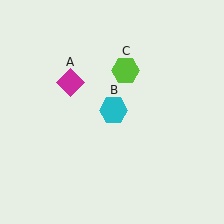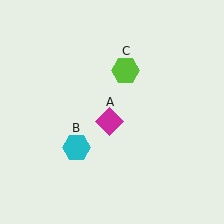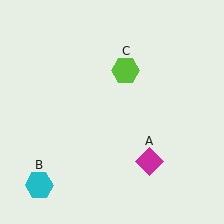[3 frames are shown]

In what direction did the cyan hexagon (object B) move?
The cyan hexagon (object B) moved down and to the left.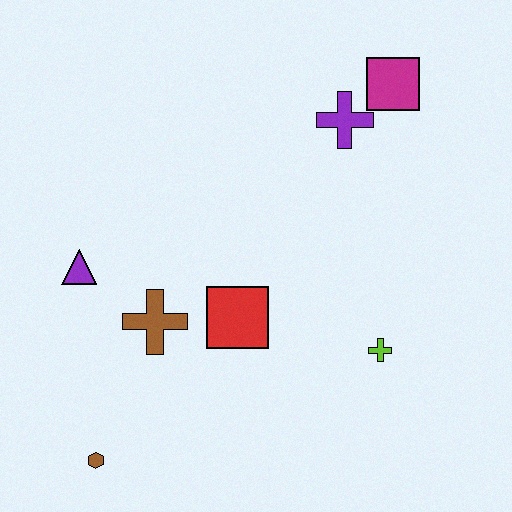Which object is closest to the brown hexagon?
The brown cross is closest to the brown hexagon.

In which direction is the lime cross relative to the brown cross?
The lime cross is to the right of the brown cross.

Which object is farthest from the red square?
The magenta square is farthest from the red square.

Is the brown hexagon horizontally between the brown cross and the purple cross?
No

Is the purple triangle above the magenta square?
No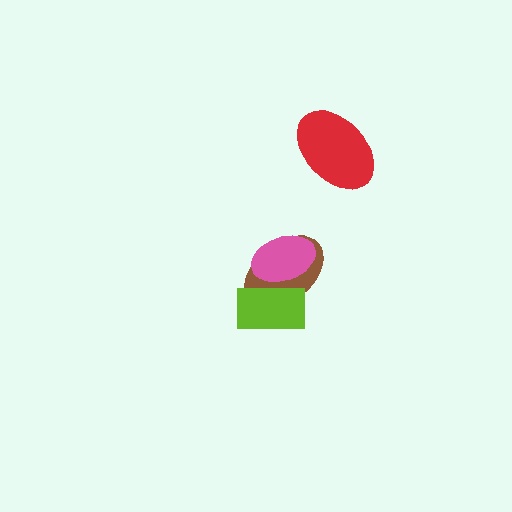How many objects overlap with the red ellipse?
0 objects overlap with the red ellipse.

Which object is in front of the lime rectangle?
The pink ellipse is in front of the lime rectangle.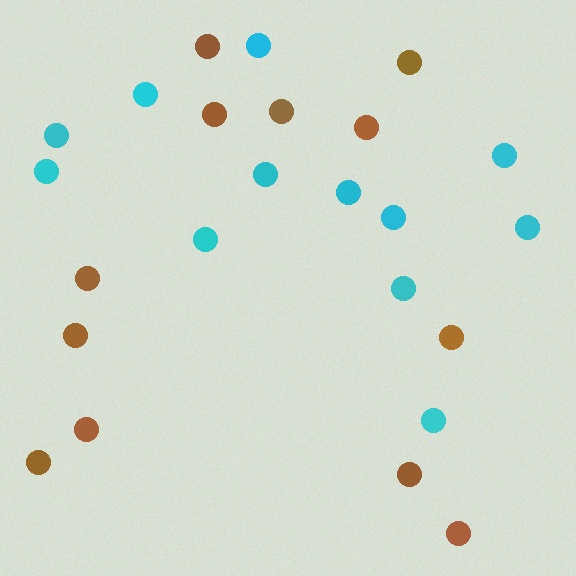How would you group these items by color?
There are 2 groups: one group of brown circles (12) and one group of cyan circles (12).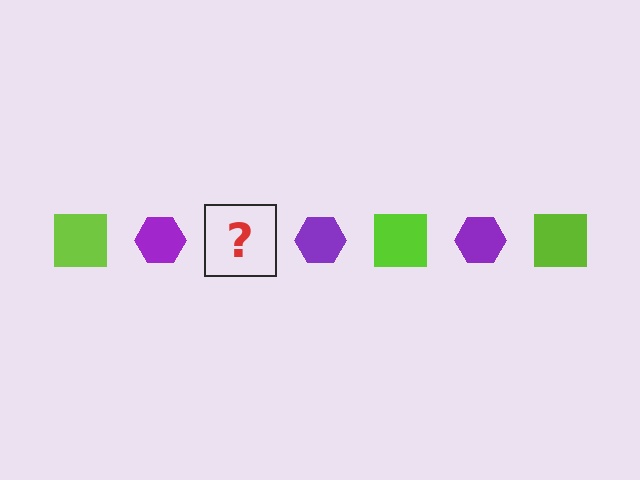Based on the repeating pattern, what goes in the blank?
The blank should be a lime square.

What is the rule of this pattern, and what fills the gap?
The rule is that the pattern alternates between lime square and purple hexagon. The gap should be filled with a lime square.